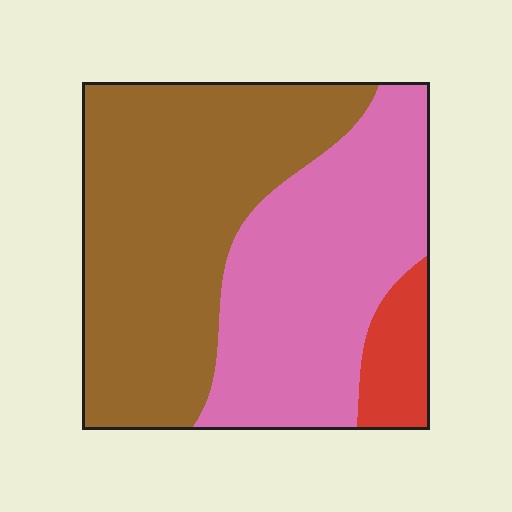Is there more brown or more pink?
Brown.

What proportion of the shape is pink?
Pink takes up about two fifths (2/5) of the shape.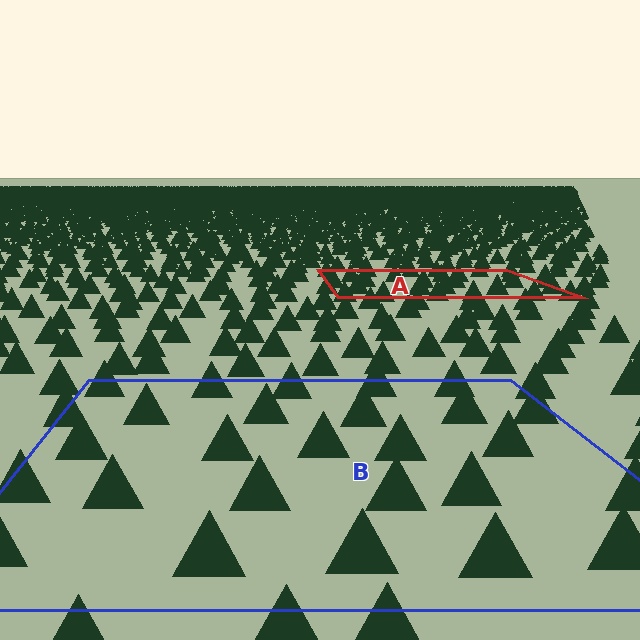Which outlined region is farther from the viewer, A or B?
Region A is farther from the viewer — the texture elements inside it appear smaller and more densely packed.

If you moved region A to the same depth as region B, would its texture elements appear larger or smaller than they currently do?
They would appear larger. At a closer depth, the same texture elements are projected at a bigger on-screen size.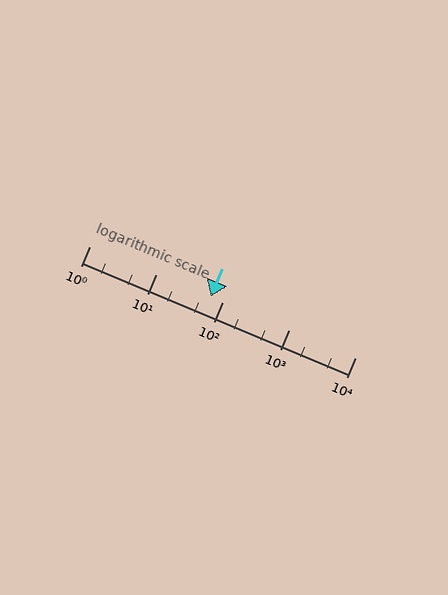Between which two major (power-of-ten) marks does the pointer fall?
The pointer is between 10 and 100.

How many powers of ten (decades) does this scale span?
The scale spans 4 decades, from 1 to 10000.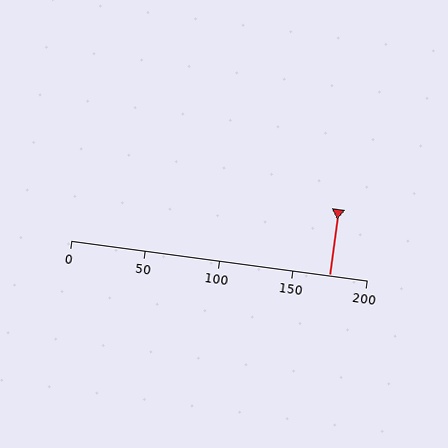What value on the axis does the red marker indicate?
The marker indicates approximately 175.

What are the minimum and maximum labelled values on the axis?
The axis runs from 0 to 200.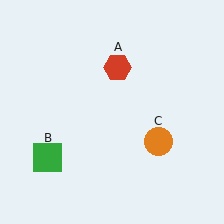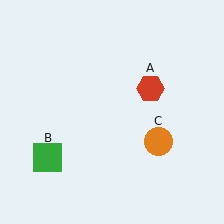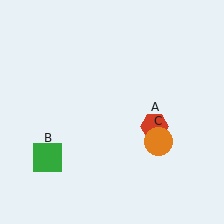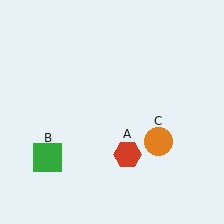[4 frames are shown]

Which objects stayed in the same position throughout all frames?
Green square (object B) and orange circle (object C) remained stationary.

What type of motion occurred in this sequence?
The red hexagon (object A) rotated clockwise around the center of the scene.